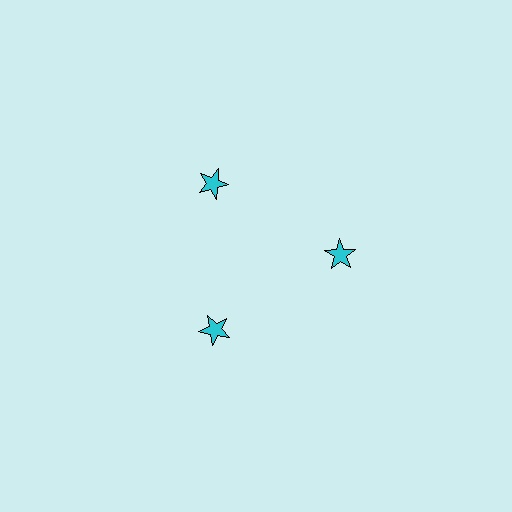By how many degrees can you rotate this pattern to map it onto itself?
The pattern maps onto itself every 120 degrees of rotation.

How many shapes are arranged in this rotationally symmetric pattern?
There are 3 shapes, arranged in 3 groups of 1.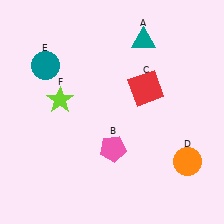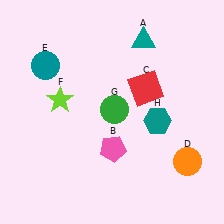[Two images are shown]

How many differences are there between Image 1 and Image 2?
There are 2 differences between the two images.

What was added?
A green circle (G), a teal hexagon (H) were added in Image 2.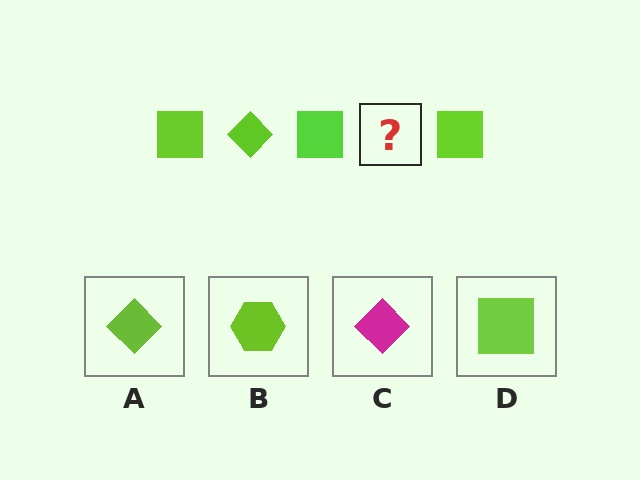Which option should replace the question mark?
Option A.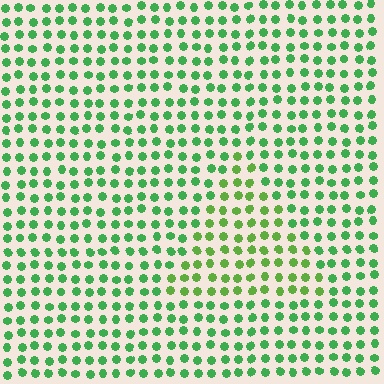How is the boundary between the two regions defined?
The boundary is defined purely by a slight shift in hue (about 27 degrees). Spacing, size, and orientation are identical on both sides.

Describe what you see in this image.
The image is filled with small green elements in a uniform arrangement. A triangle-shaped region is visible where the elements are tinted to a slightly different hue, forming a subtle color boundary.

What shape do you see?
I see a triangle.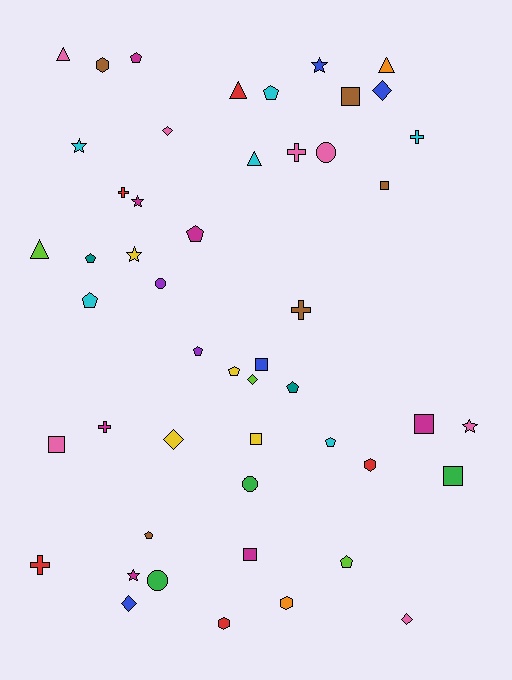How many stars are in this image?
There are 6 stars.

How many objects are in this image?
There are 50 objects.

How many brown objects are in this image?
There are 5 brown objects.